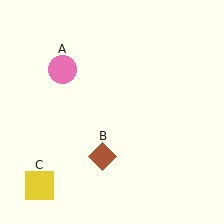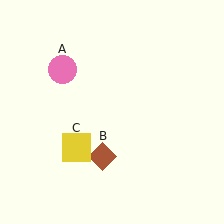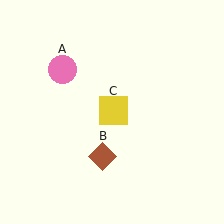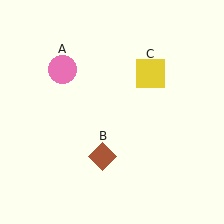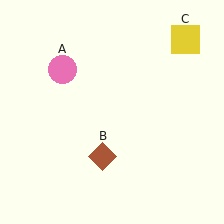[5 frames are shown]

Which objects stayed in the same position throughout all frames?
Pink circle (object A) and brown diamond (object B) remained stationary.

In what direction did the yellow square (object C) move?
The yellow square (object C) moved up and to the right.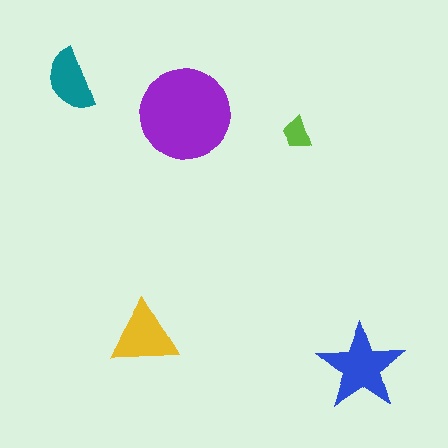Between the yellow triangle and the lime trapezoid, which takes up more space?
The yellow triangle.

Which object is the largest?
The purple circle.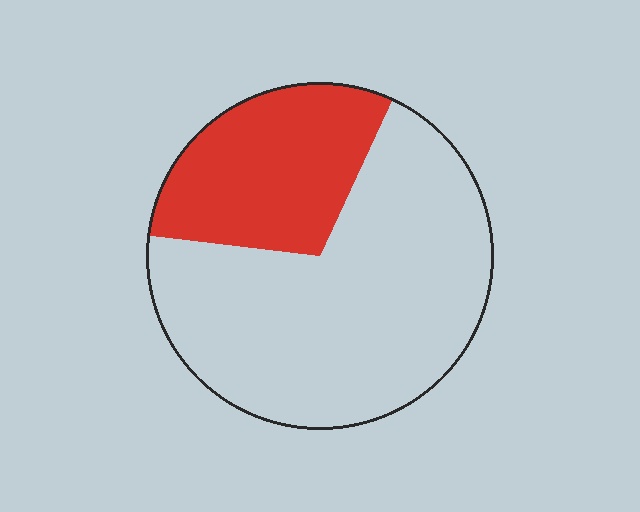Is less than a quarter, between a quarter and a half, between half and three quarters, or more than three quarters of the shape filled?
Between a quarter and a half.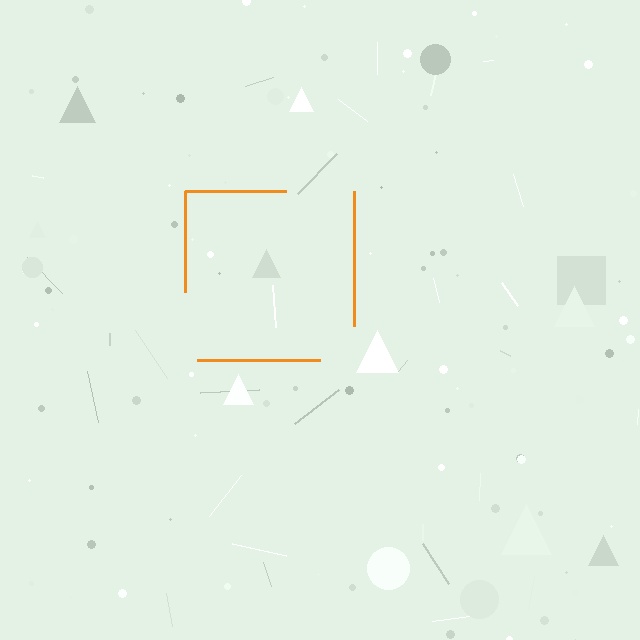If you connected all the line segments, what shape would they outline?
They would outline a square.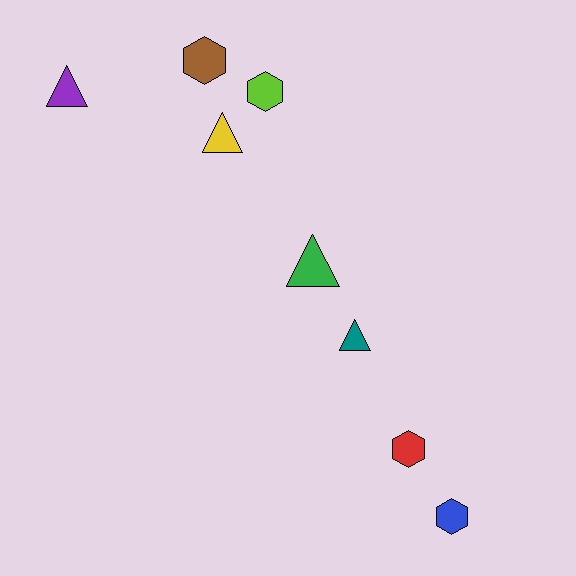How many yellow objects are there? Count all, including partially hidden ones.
There is 1 yellow object.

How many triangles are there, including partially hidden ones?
There are 4 triangles.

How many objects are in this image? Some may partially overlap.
There are 8 objects.